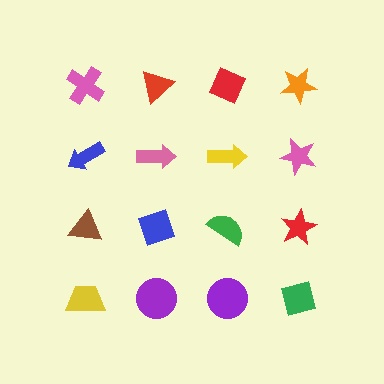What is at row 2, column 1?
A blue arrow.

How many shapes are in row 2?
4 shapes.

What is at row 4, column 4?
A green square.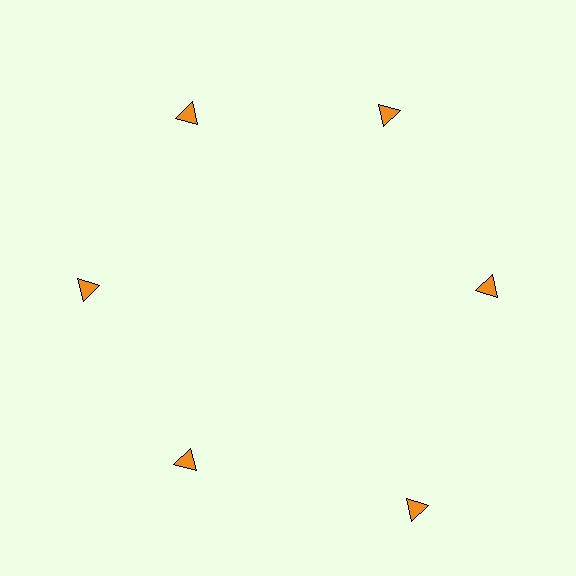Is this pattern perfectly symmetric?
No. The 6 orange triangles are arranged in a ring, but one element near the 5 o'clock position is pushed outward from the center, breaking the 6-fold rotational symmetry.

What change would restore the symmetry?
The symmetry would be restored by moving it inward, back onto the ring so that all 6 triangles sit at equal angles and equal distance from the center.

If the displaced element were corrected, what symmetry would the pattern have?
It would have 6-fold rotational symmetry — the pattern would map onto itself every 60 degrees.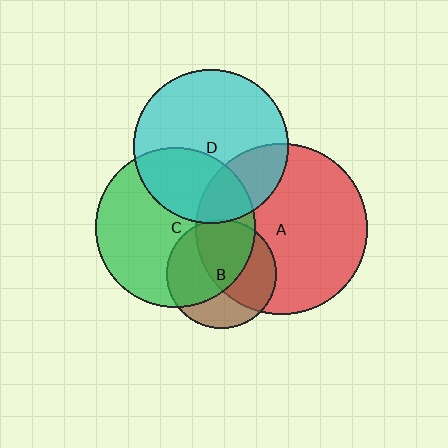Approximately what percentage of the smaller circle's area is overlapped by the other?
Approximately 25%.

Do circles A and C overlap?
Yes.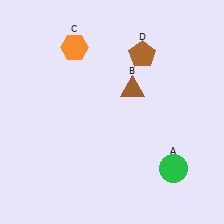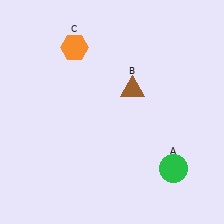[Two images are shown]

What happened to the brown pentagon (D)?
The brown pentagon (D) was removed in Image 2. It was in the top-right area of Image 1.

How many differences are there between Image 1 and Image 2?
There is 1 difference between the two images.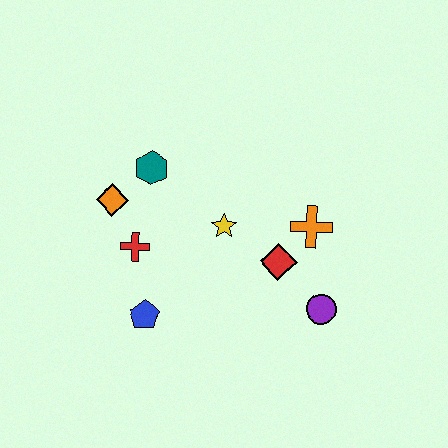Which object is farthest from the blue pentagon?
The orange cross is farthest from the blue pentagon.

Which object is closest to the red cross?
The orange diamond is closest to the red cross.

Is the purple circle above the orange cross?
No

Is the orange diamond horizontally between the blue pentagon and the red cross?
No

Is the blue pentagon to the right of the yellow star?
No